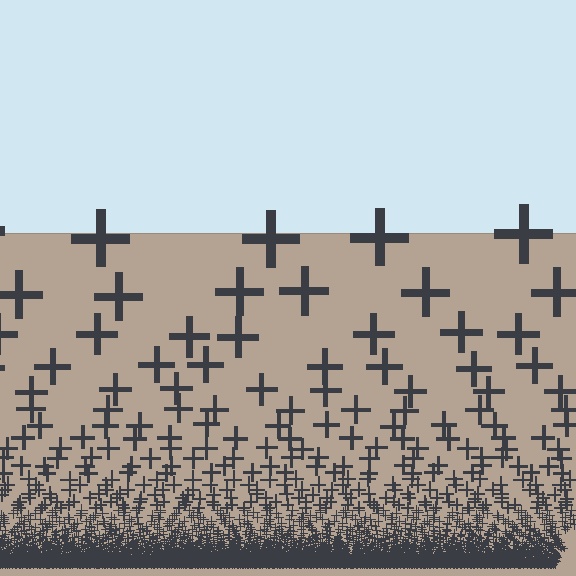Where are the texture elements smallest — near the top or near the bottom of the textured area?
Near the bottom.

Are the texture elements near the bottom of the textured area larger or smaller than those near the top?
Smaller. The gradient is inverted — elements near the bottom are smaller and denser.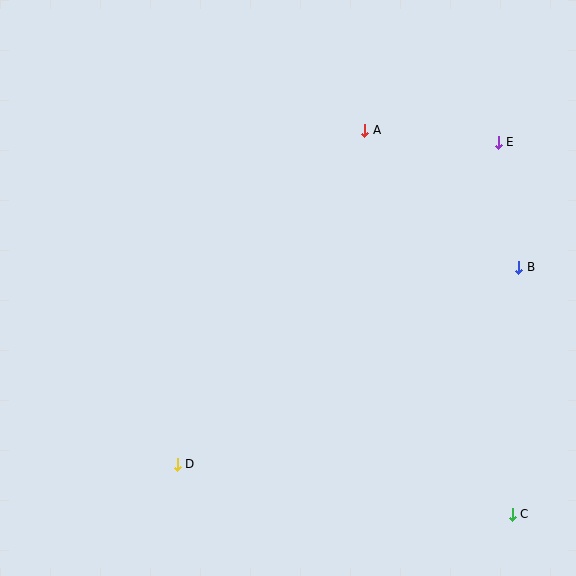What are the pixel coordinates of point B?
Point B is at (519, 267).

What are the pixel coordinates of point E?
Point E is at (498, 142).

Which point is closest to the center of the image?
Point A at (365, 130) is closest to the center.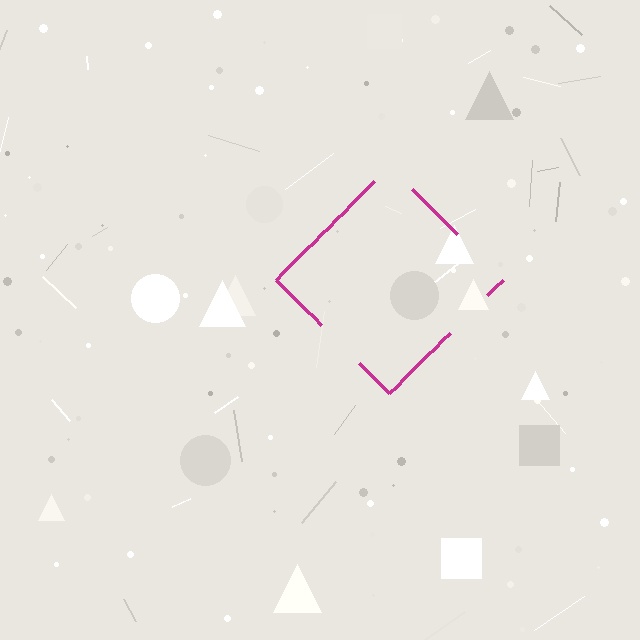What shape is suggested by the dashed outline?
The dashed outline suggests a diamond.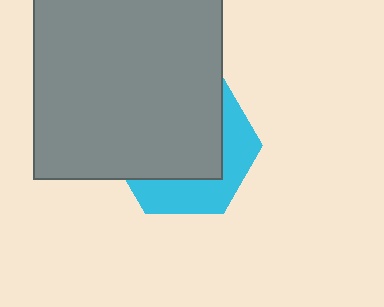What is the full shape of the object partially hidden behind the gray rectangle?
The partially hidden object is a cyan hexagon.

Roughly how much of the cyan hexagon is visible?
A small part of it is visible (roughly 35%).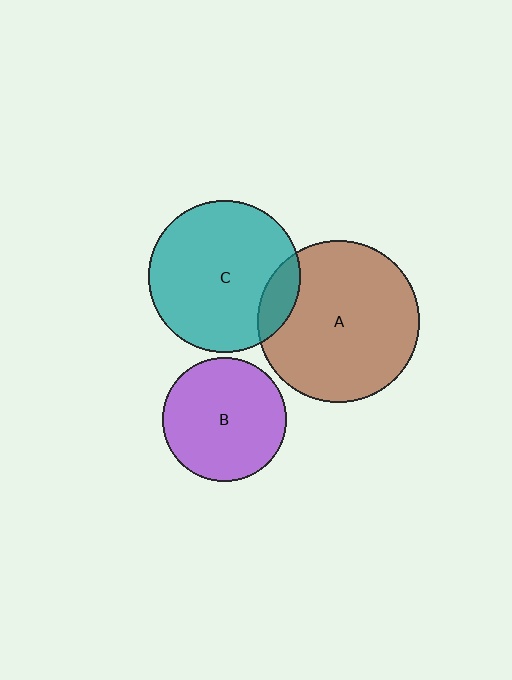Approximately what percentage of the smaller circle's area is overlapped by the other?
Approximately 15%.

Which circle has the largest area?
Circle A (brown).